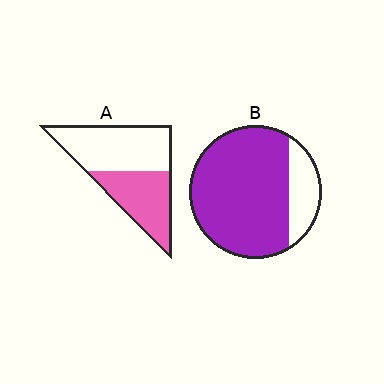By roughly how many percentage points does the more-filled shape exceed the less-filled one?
By roughly 35 percentage points (B over A).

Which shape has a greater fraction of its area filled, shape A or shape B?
Shape B.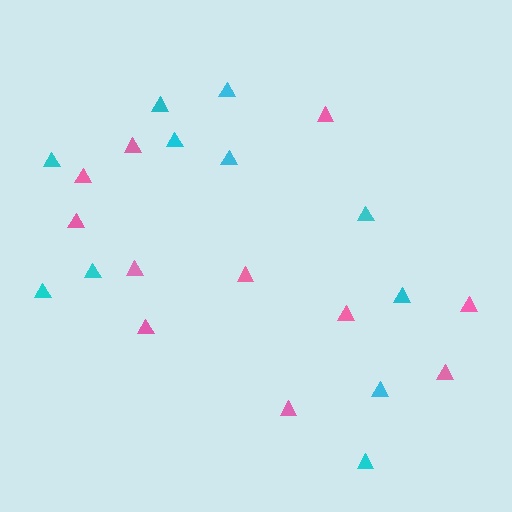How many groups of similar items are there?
There are 2 groups: one group of pink triangles (11) and one group of cyan triangles (11).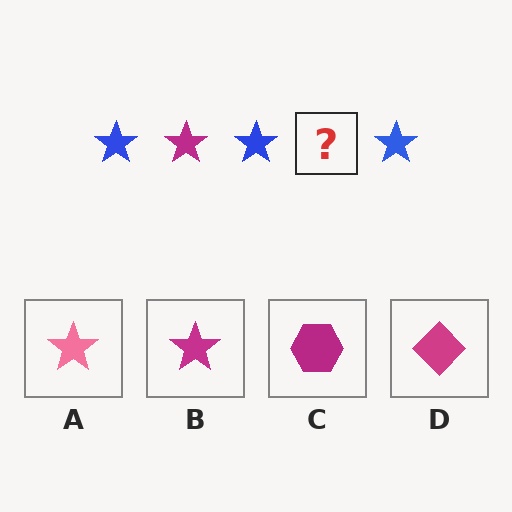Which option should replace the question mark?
Option B.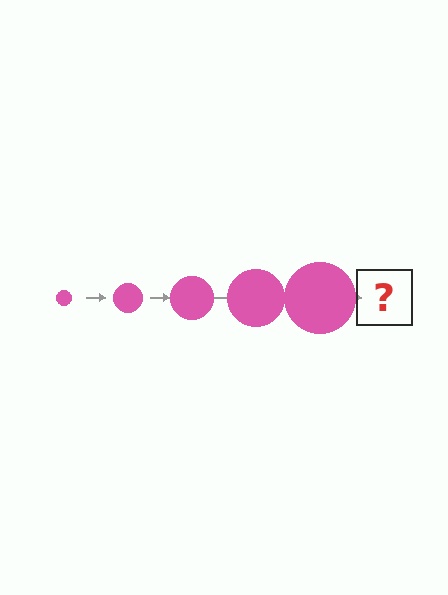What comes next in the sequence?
The next element should be a pink circle, larger than the previous one.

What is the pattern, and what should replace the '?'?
The pattern is that the circle gets progressively larger each step. The '?' should be a pink circle, larger than the previous one.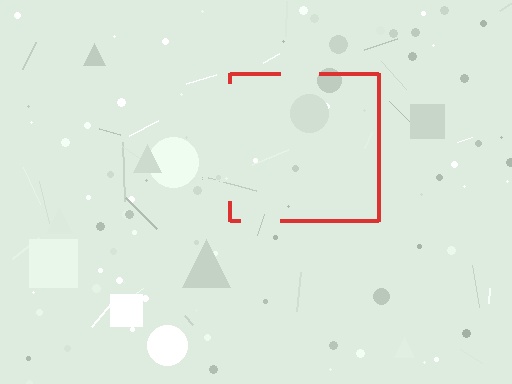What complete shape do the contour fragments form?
The contour fragments form a square.